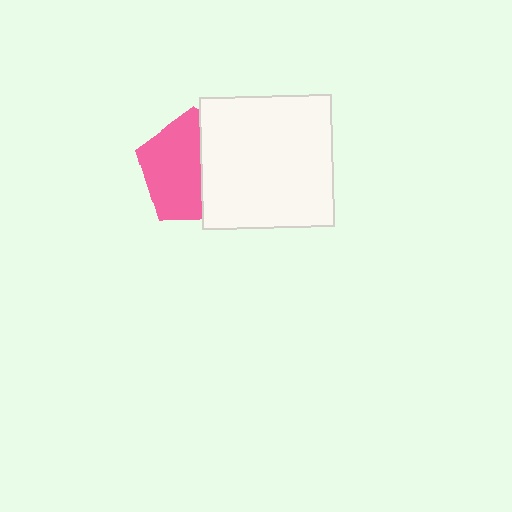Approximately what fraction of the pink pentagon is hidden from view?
Roughly 43% of the pink pentagon is hidden behind the white square.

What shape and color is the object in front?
The object in front is a white square.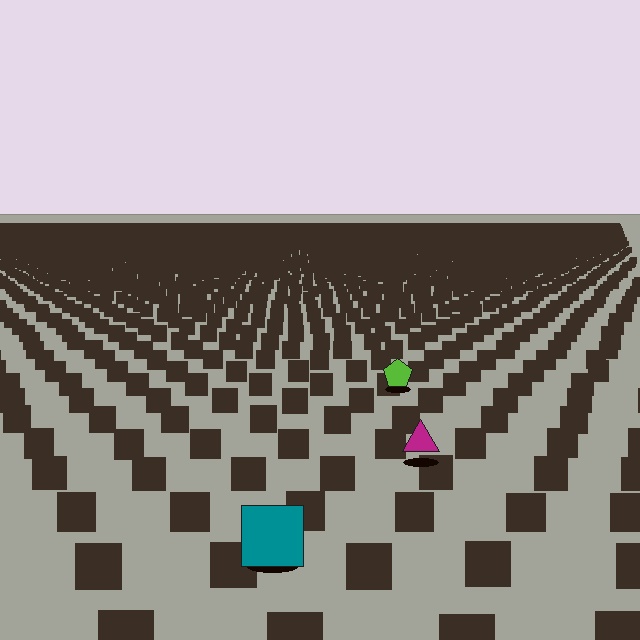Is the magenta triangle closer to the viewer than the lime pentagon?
Yes. The magenta triangle is closer — you can tell from the texture gradient: the ground texture is coarser near it.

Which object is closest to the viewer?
The teal square is closest. The texture marks near it are larger and more spread out.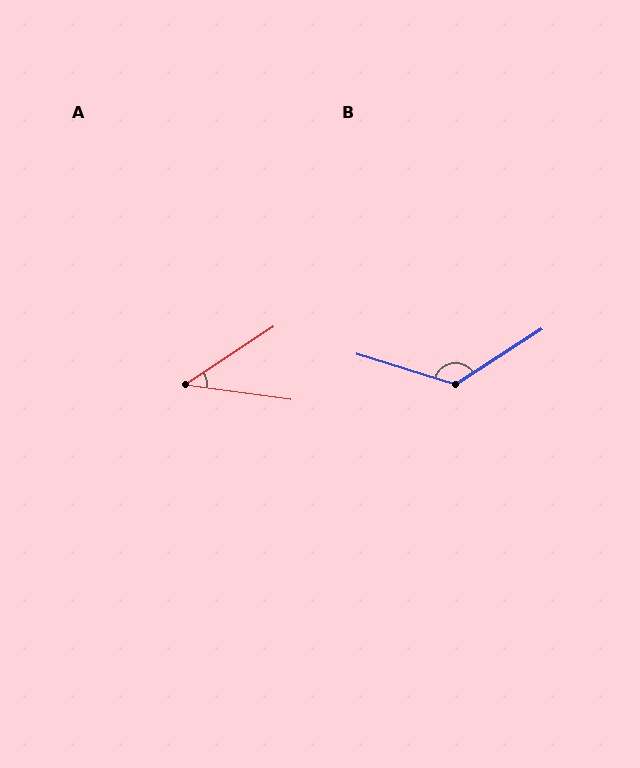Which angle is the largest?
B, at approximately 130 degrees.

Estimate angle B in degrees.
Approximately 130 degrees.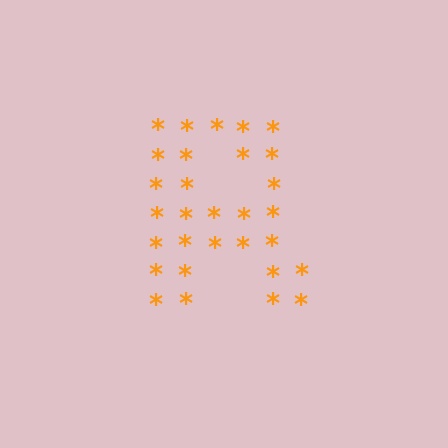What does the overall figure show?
The overall figure shows the letter R.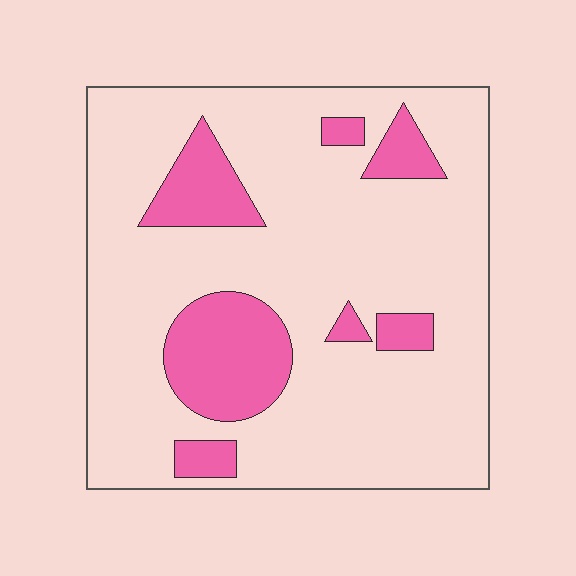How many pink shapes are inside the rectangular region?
7.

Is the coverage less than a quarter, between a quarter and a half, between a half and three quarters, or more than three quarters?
Less than a quarter.